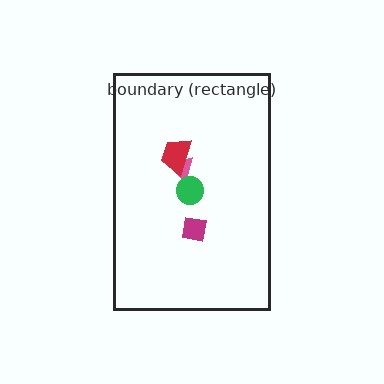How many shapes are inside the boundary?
4 inside, 0 outside.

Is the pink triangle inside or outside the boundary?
Inside.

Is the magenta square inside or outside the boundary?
Inside.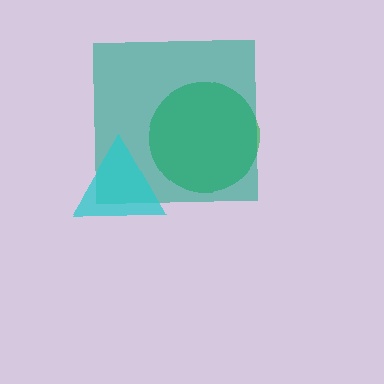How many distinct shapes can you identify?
There are 3 distinct shapes: a green circle, a teal square, a cyan triangle.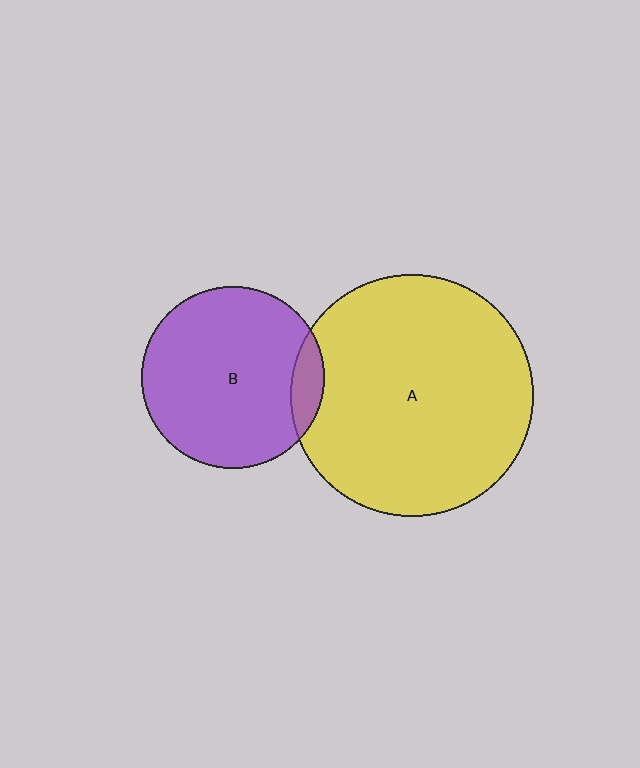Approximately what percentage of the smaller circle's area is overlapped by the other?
Approximately 10%.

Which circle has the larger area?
Circle A (yellow).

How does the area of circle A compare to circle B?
Approximately 1.8 times.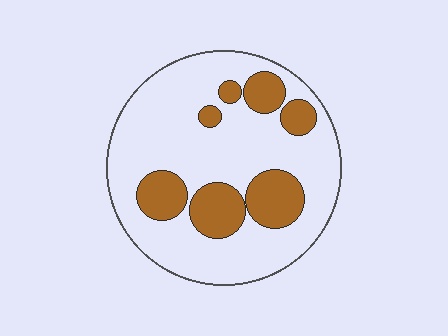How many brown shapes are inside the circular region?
7.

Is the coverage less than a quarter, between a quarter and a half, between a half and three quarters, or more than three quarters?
Less than a quarter.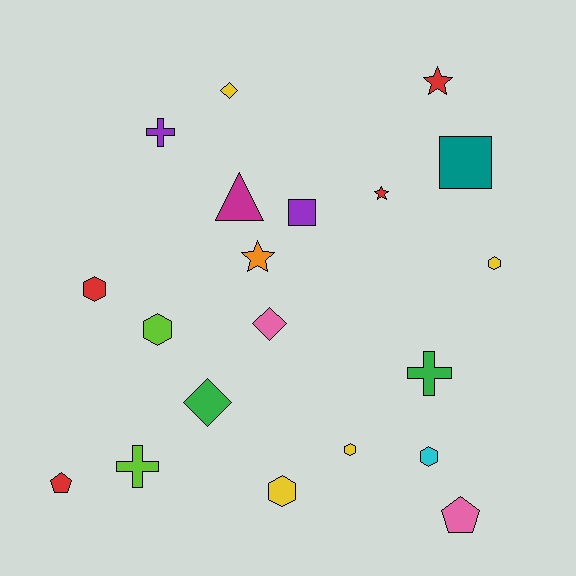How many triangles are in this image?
There is 1 triangle.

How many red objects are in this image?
There are 4 red objects.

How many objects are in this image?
There are 20 objects.